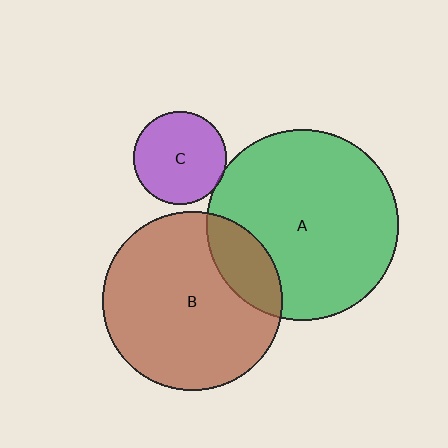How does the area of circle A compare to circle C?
Approximately 4.3 times.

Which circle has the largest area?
Circle A (green).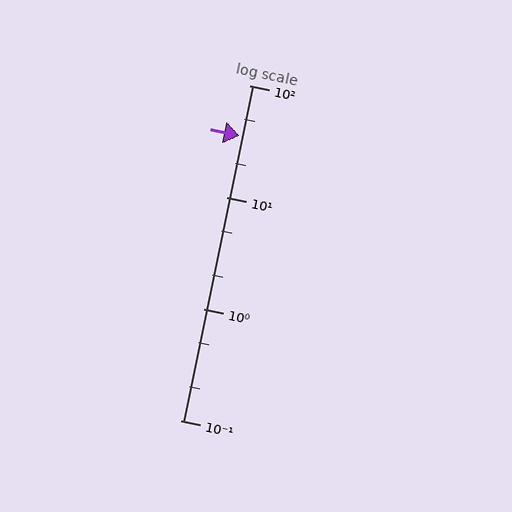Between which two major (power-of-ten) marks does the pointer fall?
The pointer is between 10 and 100.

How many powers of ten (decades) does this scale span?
The scale spans 3 decades, from 0.1 to 100.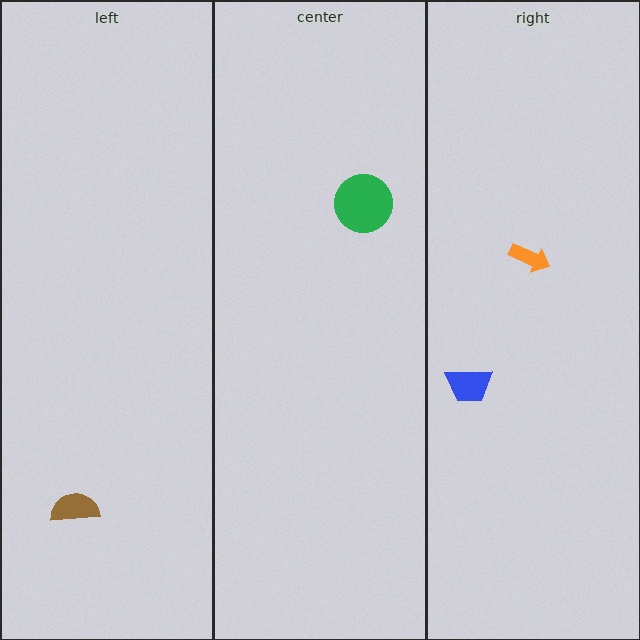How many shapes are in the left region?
1.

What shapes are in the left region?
The brown semicircle.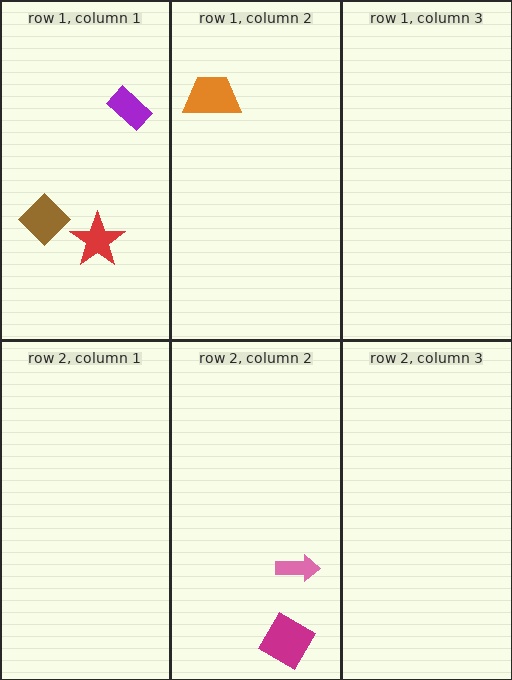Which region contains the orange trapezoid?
The row 1, column 2 region.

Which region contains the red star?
The row 1, column 1 region.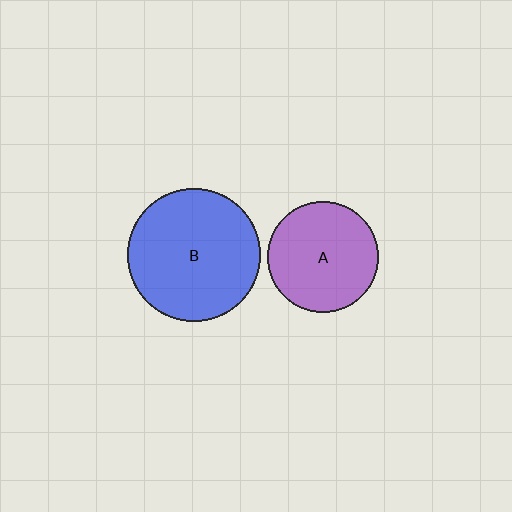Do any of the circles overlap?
No, none of the circles overlap.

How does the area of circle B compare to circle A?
Approximately 1.4 times.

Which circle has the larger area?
Circle B (blue).